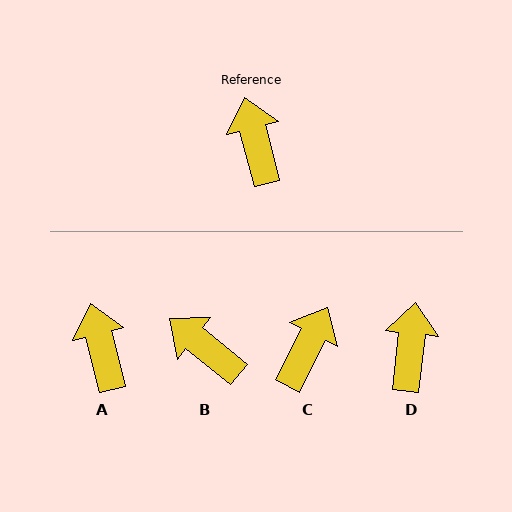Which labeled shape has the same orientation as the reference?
A.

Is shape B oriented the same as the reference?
No, it is off by about 37 degrees.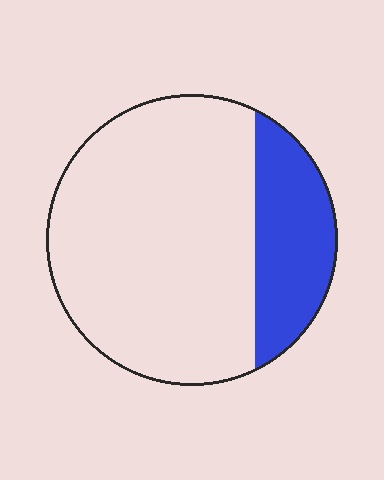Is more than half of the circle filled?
No.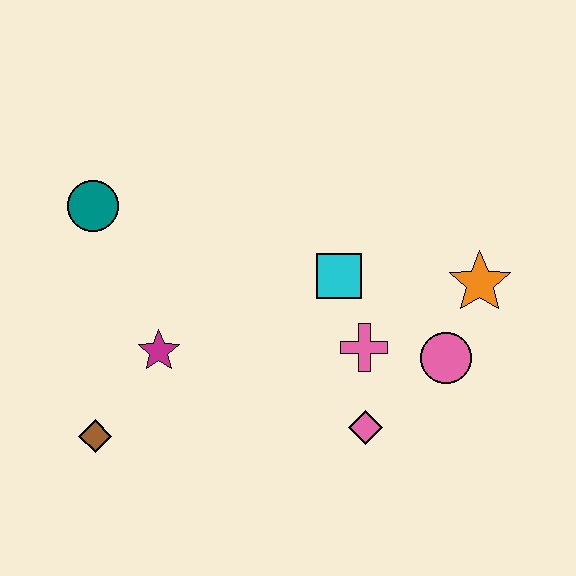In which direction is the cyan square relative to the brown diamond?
The cyan square is to the right of the brown diamond.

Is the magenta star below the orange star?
Yes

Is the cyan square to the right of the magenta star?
Yes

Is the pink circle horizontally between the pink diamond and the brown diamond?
No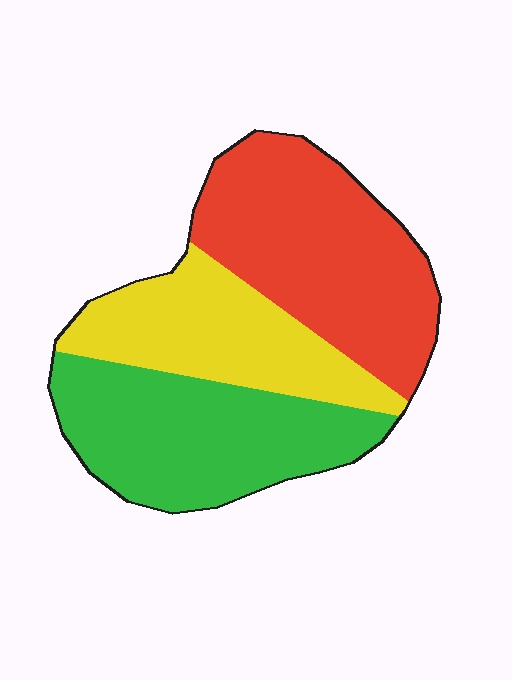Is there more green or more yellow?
Green.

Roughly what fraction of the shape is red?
Red covers roughly 40% of the shape.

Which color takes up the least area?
Yellow, at roughly 25%.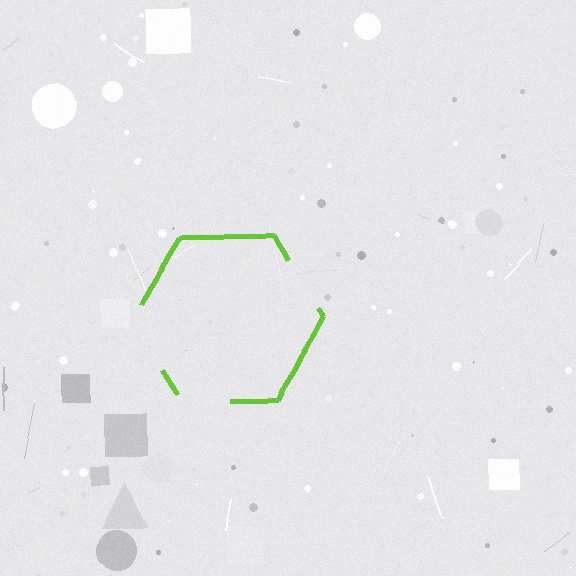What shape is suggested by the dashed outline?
The dashed outline suggests a hexagon.